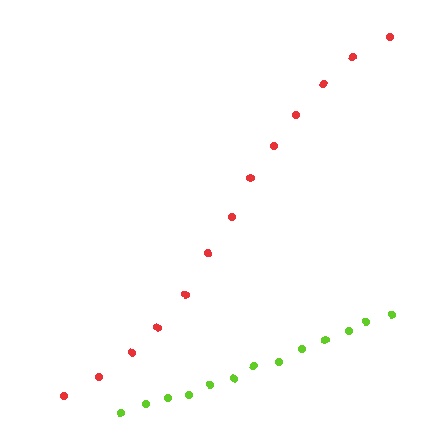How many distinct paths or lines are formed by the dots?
There are 2 distinct paths.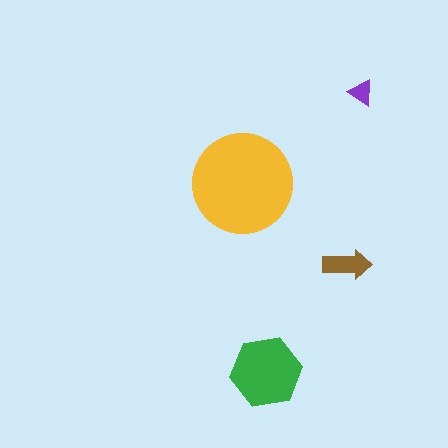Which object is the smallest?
The purple triangle.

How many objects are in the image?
There are 4 objects in the image.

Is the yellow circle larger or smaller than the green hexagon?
Larger.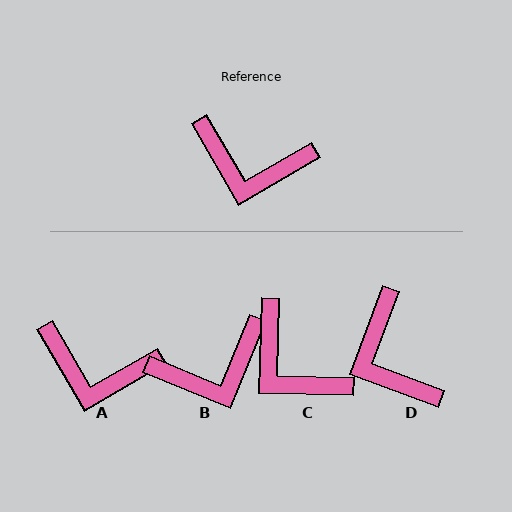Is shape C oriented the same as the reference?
No, it is off by about 31 degrees.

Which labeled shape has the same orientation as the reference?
A.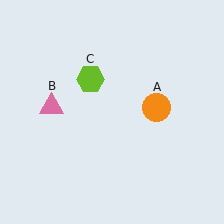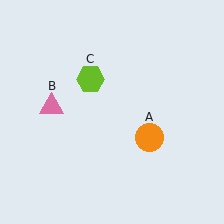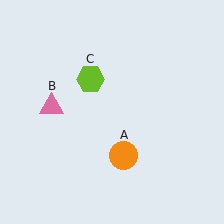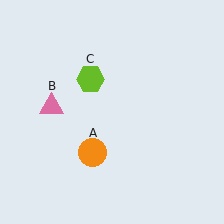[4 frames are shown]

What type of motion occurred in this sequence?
The orange circle (object A) rotated clockwise around the center of the scene.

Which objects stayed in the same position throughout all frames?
Pink triangle (object B) and lime hexagon (object C) remained stationary.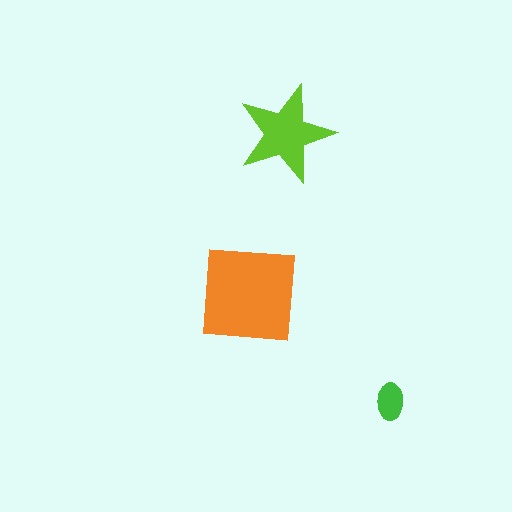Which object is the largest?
The orange square.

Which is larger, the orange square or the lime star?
The orange square.